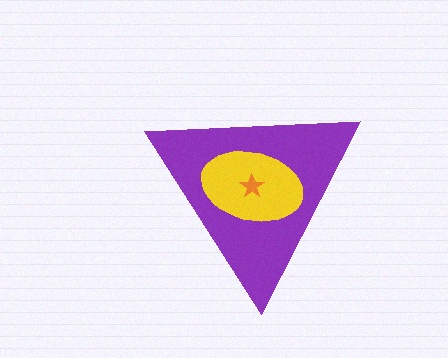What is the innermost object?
The orange star.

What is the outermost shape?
The purple triangle.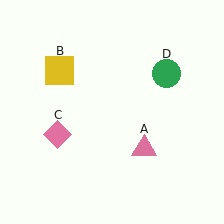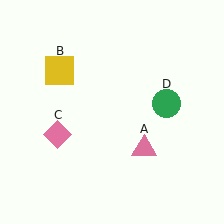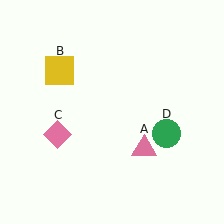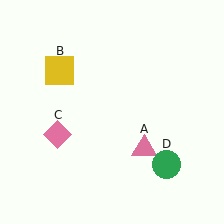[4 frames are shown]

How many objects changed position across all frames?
1 object changed position: green circle (object D).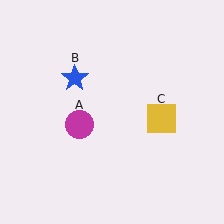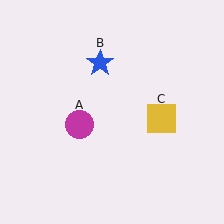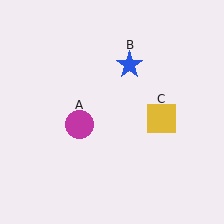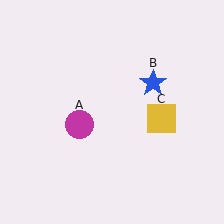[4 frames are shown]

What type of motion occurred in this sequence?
The blue star (object B) rotated clockwise around the center of the scene.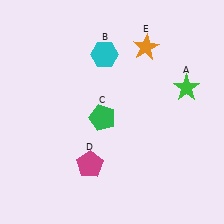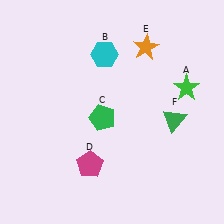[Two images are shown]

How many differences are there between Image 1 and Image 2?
There is 1 difference between the two images.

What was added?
A green triangle (F) was added in Image 2.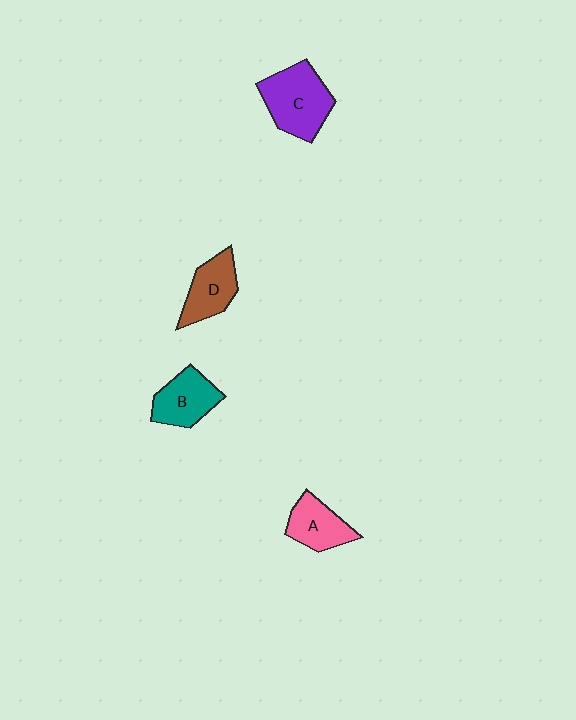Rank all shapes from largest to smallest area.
From largest to smallest: C (purple), B (teal), D (brown), A (pink).